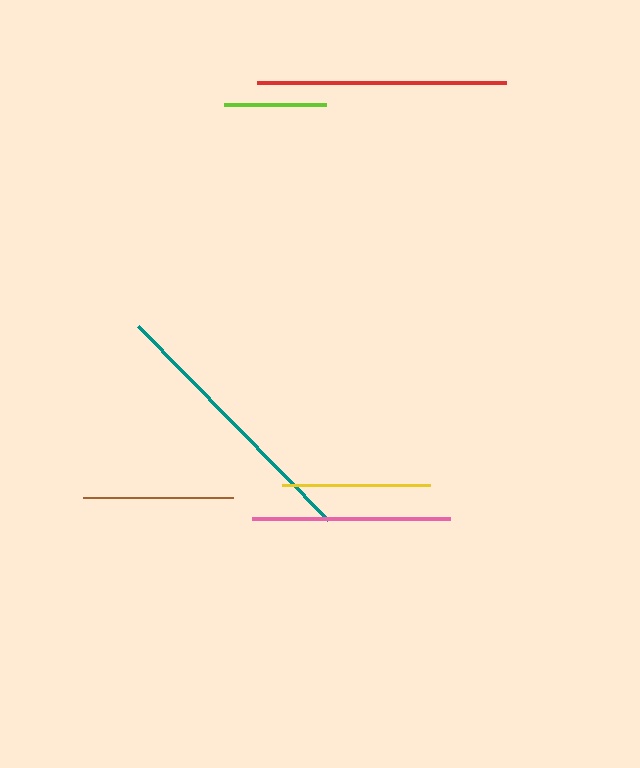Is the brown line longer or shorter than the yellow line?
The brown line is longer than the yellow line.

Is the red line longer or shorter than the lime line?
The red line is longer than the lime line.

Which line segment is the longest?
The teal line is the longest at approximately 271 pixels.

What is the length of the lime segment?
The lime segment is approximately 102 pixels long.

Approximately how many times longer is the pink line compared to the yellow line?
The pink line is approximately 1.3 times the length of the yellow line.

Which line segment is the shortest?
The lime line is the shortest at approximately 102 pixels.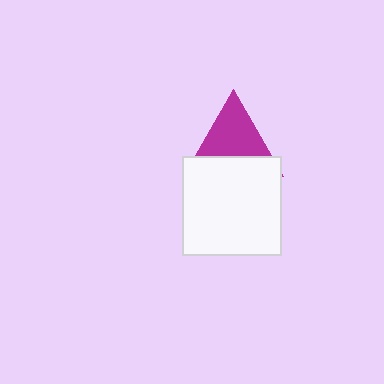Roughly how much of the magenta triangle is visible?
About half of it is visible (roughly 57%).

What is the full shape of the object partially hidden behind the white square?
The partially hidden object is a magenta triangle.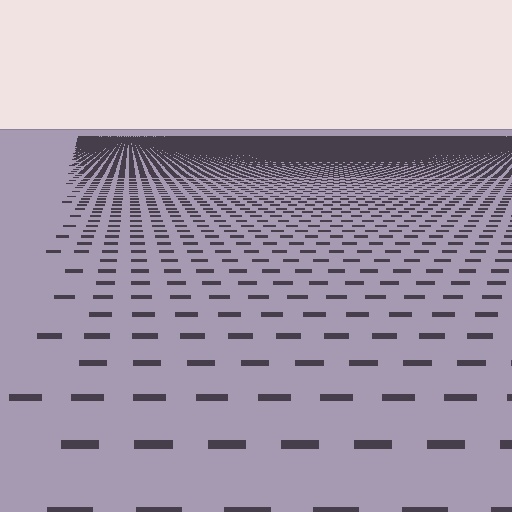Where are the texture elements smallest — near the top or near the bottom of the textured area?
Near the top.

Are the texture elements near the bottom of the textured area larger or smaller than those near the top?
Larger. Near the bottom, elements are closer to the viewer and appear at a bigger on-screen size.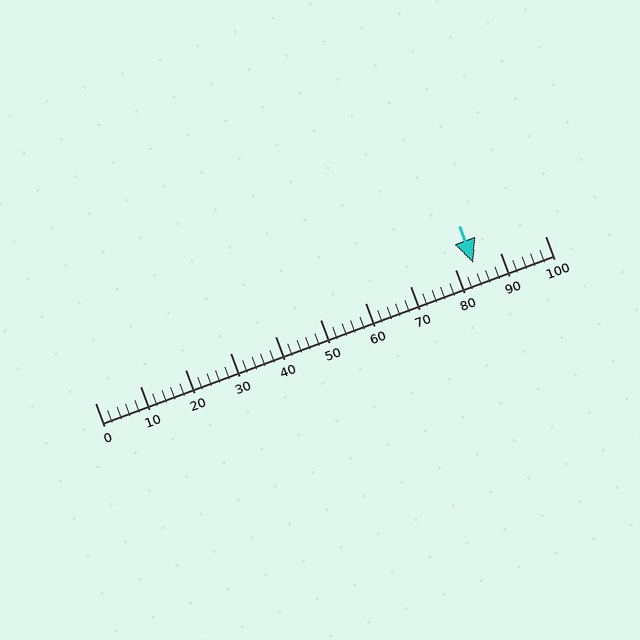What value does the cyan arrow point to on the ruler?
The cyan arrow points to approximately 84.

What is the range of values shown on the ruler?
The ruler shows values from 0 to 100.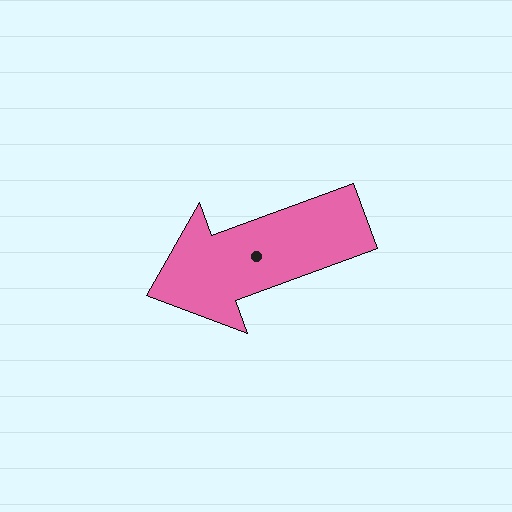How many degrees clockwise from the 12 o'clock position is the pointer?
Approximately 250 degrees.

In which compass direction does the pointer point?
West.